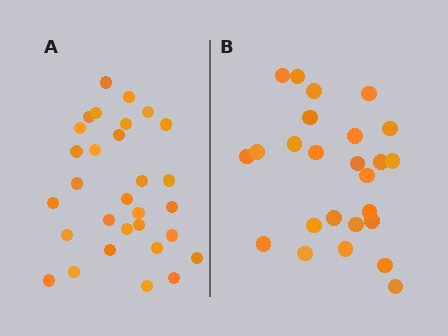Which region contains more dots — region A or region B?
Region A (the left region) has more dots.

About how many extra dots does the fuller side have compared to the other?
Region A has about 5 more dots than region B.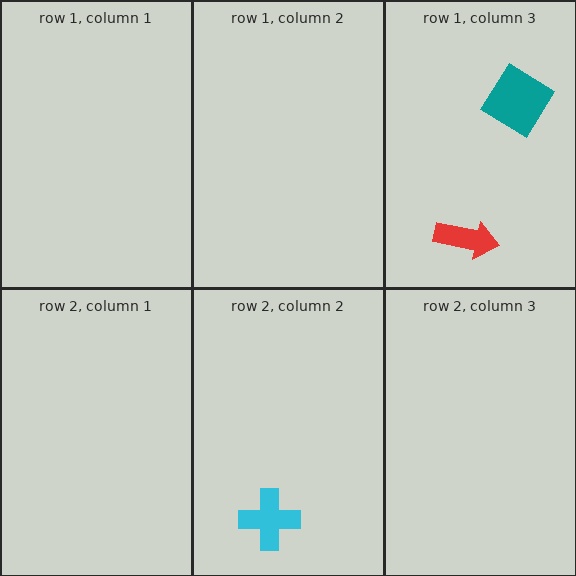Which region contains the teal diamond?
The row 1, column 3 region.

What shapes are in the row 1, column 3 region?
The red arrow, the teal diamond.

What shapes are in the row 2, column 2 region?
The cyan cross.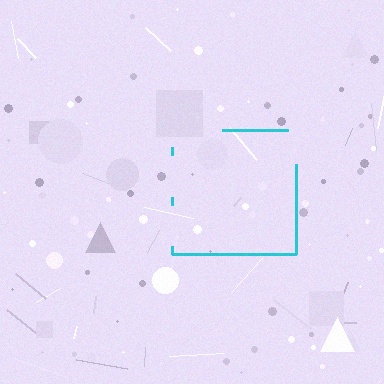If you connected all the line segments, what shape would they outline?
They would outline a square.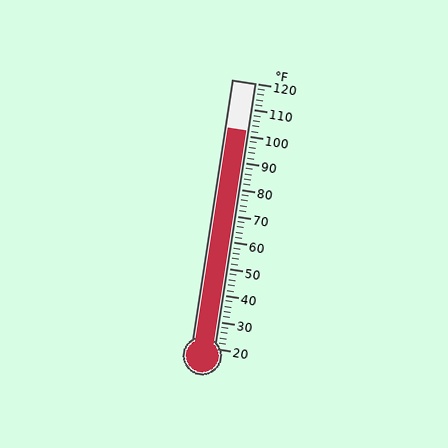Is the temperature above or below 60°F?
The temperature is above 60°F.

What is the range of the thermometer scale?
The thermometer scale ranges from 20°F to 120°F.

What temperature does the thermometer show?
The thermometer shows approximately 102°F.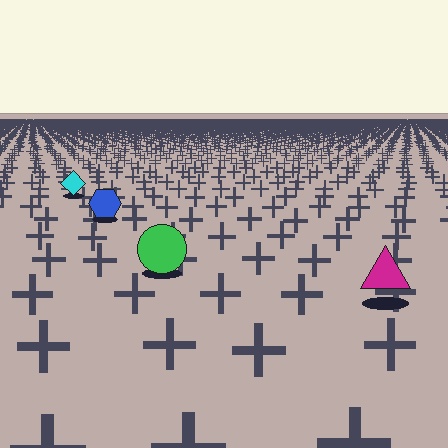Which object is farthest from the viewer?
The cyan diamond is farthest from the viewer. It appears smaller and the ground texture around it is denser.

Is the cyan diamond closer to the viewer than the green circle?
No. The green circle is closer — you can tell from the texture gradient: the ground texture is coarser near it.